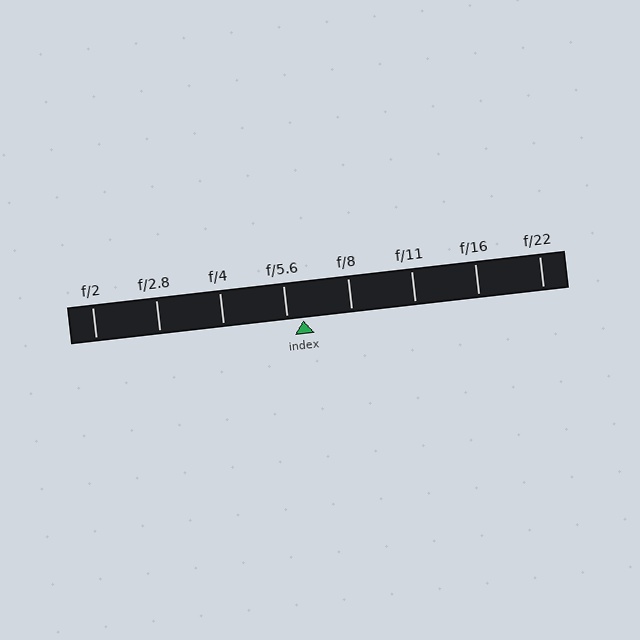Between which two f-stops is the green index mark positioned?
The index mark is between f/5.6 and f/8.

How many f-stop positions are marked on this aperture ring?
There are 8 f-stop positions marked.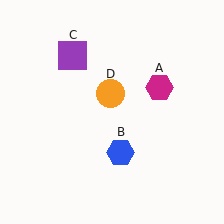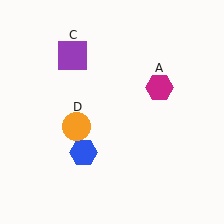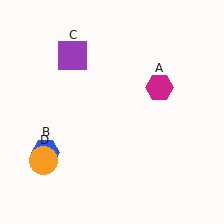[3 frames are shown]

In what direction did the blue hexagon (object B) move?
The blue hexagon (object B) moved left.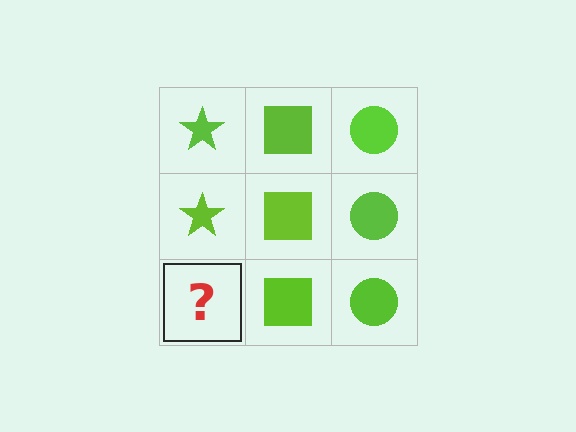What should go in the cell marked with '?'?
The missing cell should contain a lime star.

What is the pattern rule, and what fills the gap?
The rule is that each column has a consistent shape. The gap should be filled with a lime star.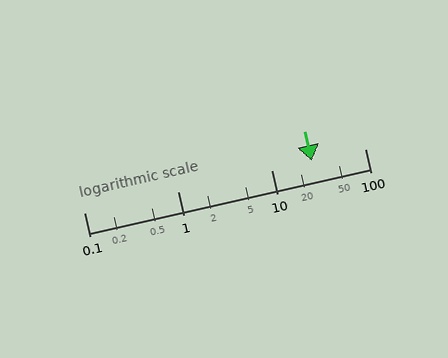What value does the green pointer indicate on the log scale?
The pointer indicates approximately 27.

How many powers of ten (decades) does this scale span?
The scale spans 3 decades, from 0.1 to 100.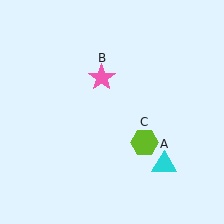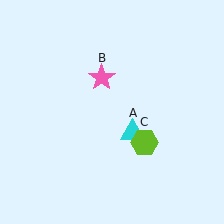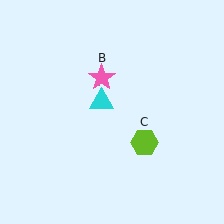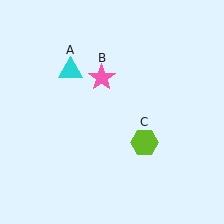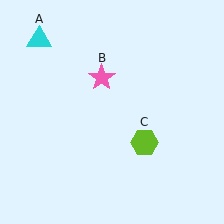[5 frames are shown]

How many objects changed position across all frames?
1 object changed position: cyan triangle (object A).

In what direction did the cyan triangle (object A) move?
The cyan triangle (object A) moved up and to the left.